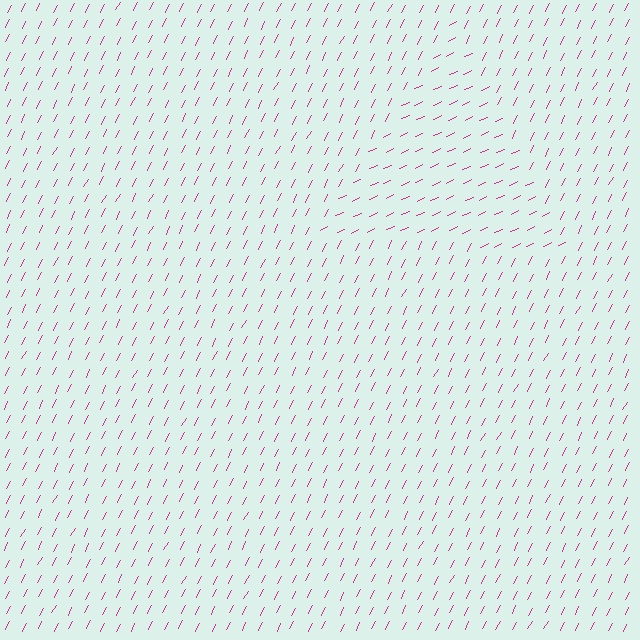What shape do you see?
I see a triangle.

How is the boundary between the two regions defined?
The boundary is defined purely by a change in line orientation (approximately 38 degrees difference). All lines are the same color and thickness.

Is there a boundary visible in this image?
Yes, there is a texture boundary formed by a change in line orientation.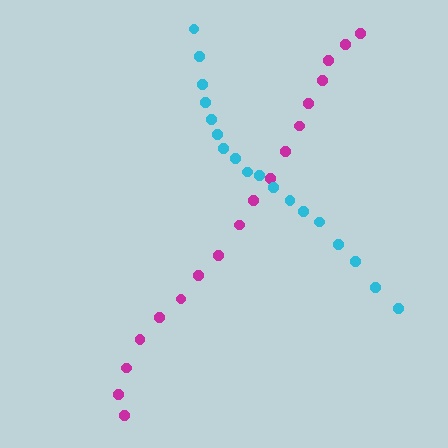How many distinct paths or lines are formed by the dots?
There are 2 distinct paths.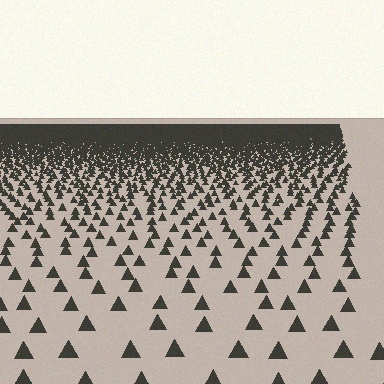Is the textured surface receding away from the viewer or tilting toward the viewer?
The surface is receding away from the viewer. Texture elements get smaller and denser toward the top.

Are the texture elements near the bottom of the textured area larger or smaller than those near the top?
Larger. Near the bottom, elements are closer to the viewer and appear at a bigger on-screen size.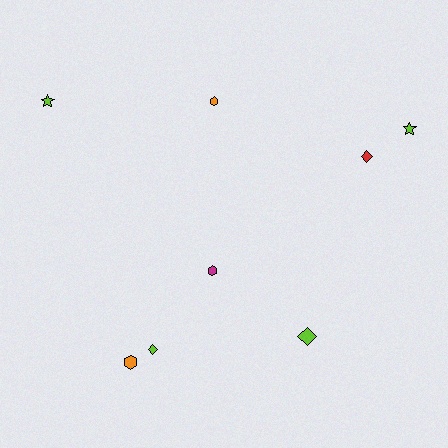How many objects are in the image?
There are 8 objects.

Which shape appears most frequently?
Diamond, with 3 objects.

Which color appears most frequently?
Lime, with 4 objects.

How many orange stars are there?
There are no orange stars.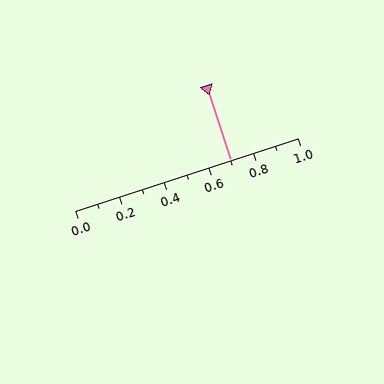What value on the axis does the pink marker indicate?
The marker indicates approximately 0.7.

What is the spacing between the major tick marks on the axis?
The major ticks are spaced 0.2 apart.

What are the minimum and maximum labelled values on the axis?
The axis runs from 0.0 to 1.0.